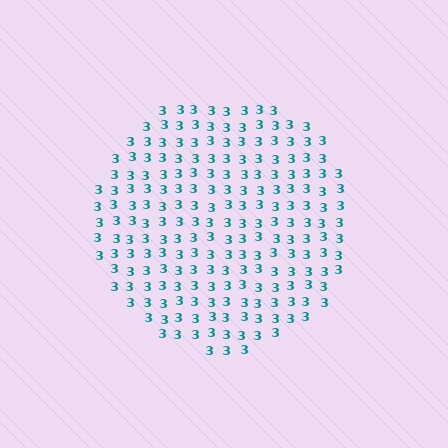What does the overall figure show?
The overall figure shows a circle.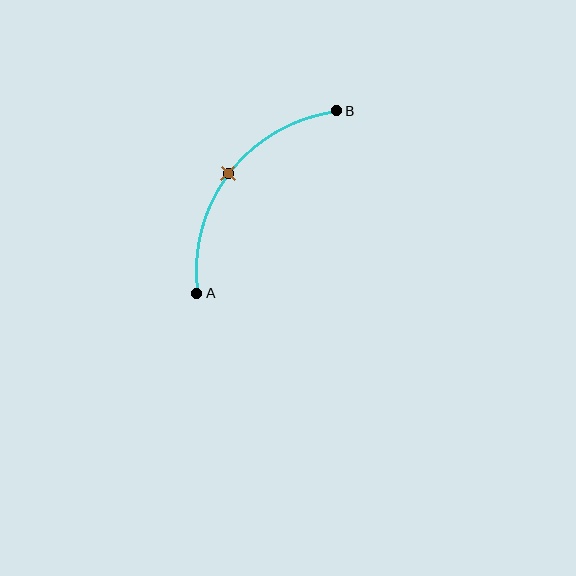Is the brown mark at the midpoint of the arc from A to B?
Yes. The brown mark lies on the arc at equal arc-length from both A and B — it is the arc midpoint.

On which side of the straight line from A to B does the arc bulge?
The arc bulges above and to the left of the straight line connecting A and B.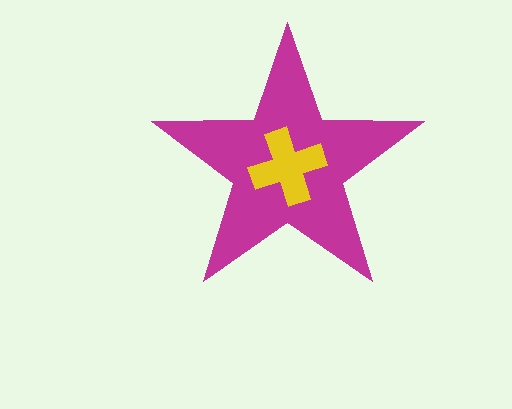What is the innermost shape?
The yellow cross.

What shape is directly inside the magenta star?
The yellow cross.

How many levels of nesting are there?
2.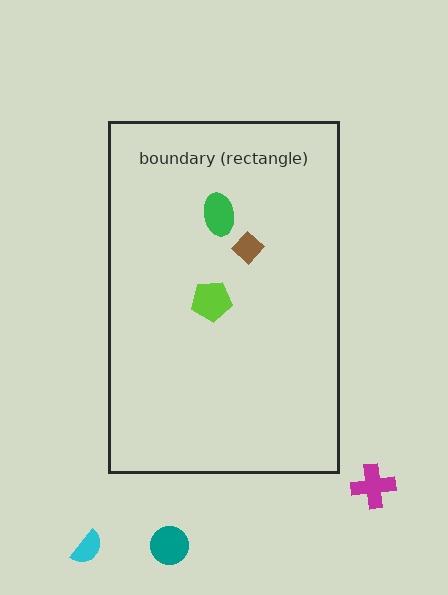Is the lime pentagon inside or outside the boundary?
Inside.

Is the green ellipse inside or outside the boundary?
Inside.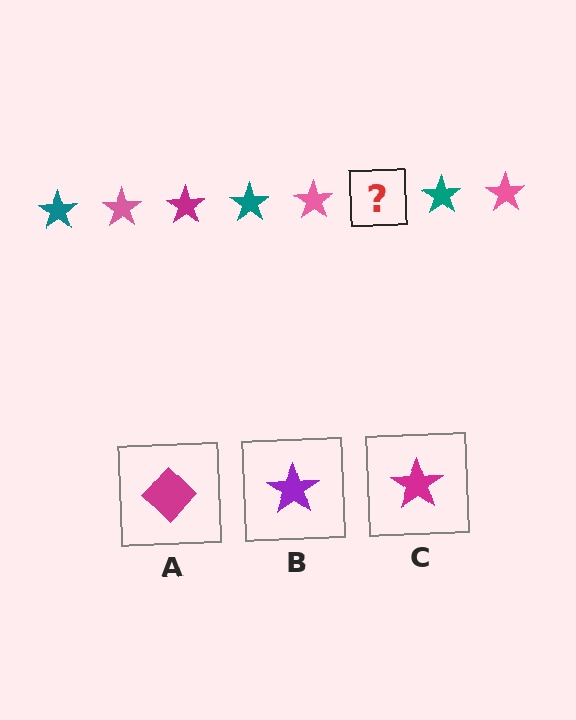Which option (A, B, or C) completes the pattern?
C.